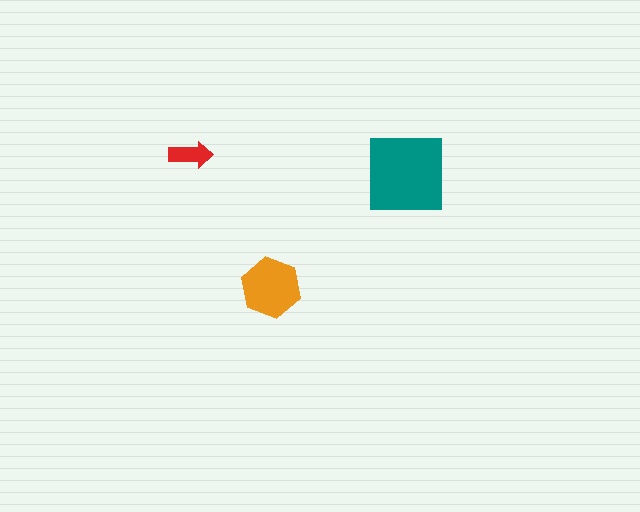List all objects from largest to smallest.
The teal square, the orange hexagon, the red arrow.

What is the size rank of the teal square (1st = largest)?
1st.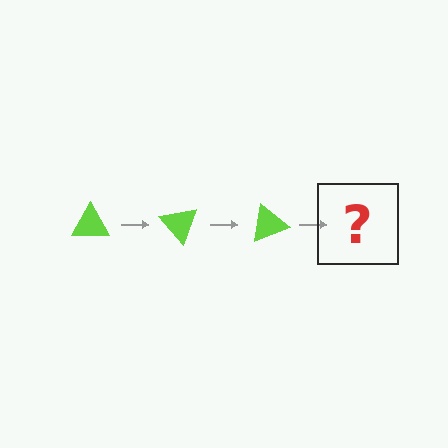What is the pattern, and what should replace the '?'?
The pattern is that the triangle rotates 50 degrees each step. The '?' should be a lime triangle rotated 150 degrees.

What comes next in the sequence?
The next element should be a lime triangle rotated 150 degrees.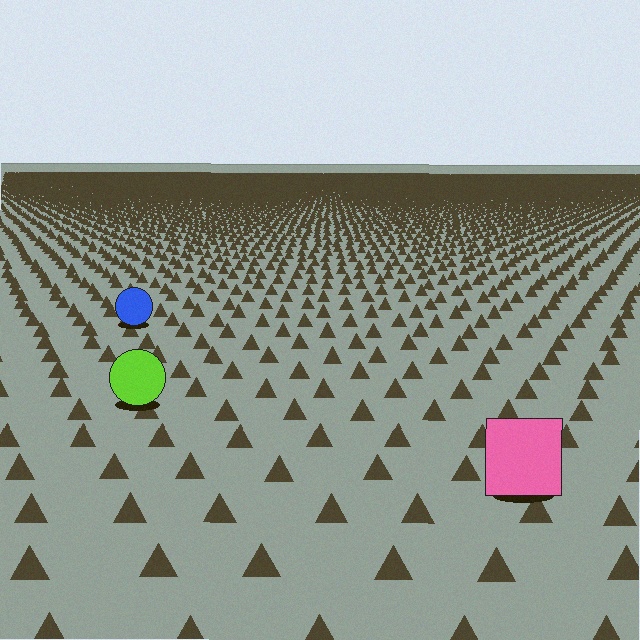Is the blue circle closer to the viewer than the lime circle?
No. The lime circle is closer — you can tell from the texture gradient: the ground texture is coarser near it.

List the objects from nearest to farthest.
From nearest to farthest: the pink square, the lime circle, the blue circle.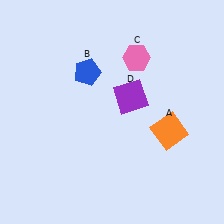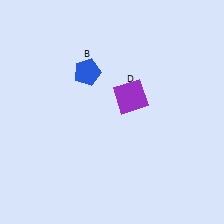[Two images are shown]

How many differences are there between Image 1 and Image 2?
There are 2 differences between the two images.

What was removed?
The pink hexagon (C), the orange square (A) were removed in Image 2.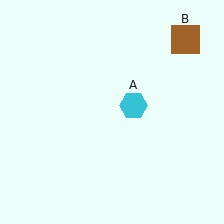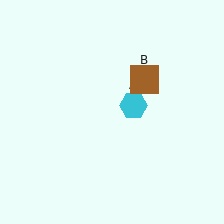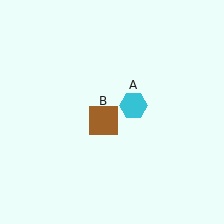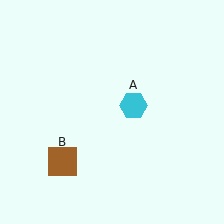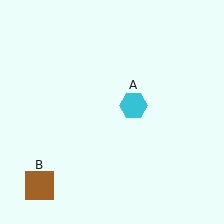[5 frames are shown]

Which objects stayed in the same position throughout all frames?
Cyan hexagon (object A) remained stationary.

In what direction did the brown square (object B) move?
The brown square (object B) moved down and to the left.